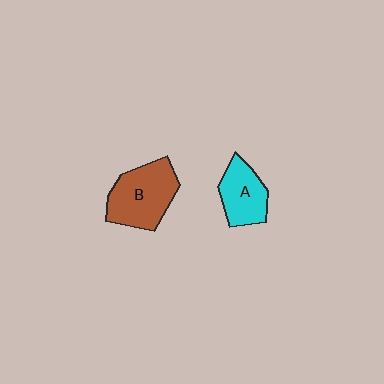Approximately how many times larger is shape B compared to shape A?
Approximately 1.5 times.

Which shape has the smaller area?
Shape A (cyan).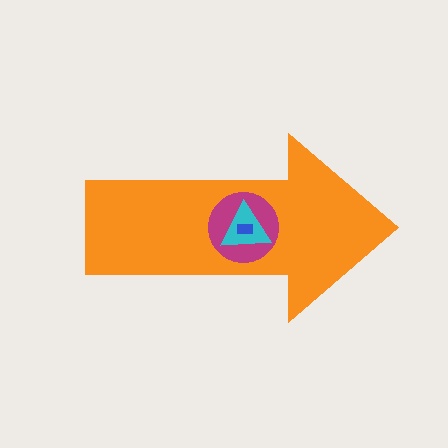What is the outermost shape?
The orange arrow.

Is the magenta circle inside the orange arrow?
Yes.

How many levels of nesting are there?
4.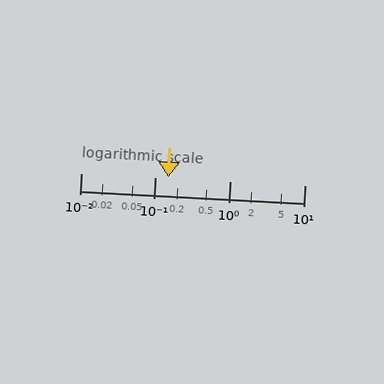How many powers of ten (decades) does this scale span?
The scale spans 3 decades, from 0.01 to 10.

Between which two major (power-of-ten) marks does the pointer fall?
The pointer is between 0.1 and 1.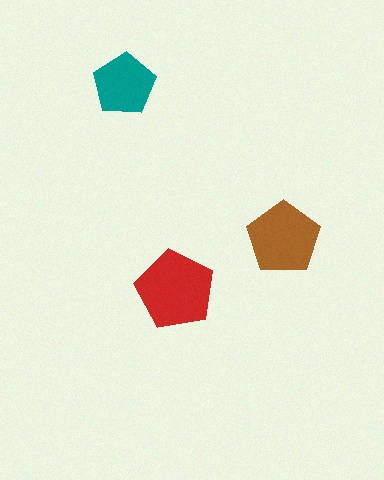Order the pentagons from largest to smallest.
the red one, the brown one, the teal one.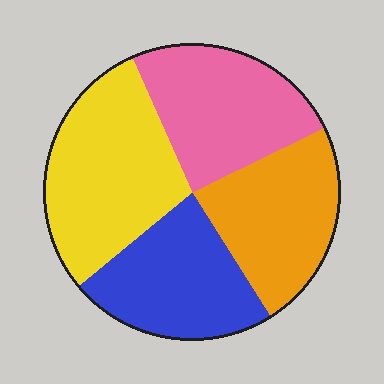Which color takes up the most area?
Yellow, at roughly 30%.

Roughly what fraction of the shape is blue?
Blue takes up less than a quarter of the shape.